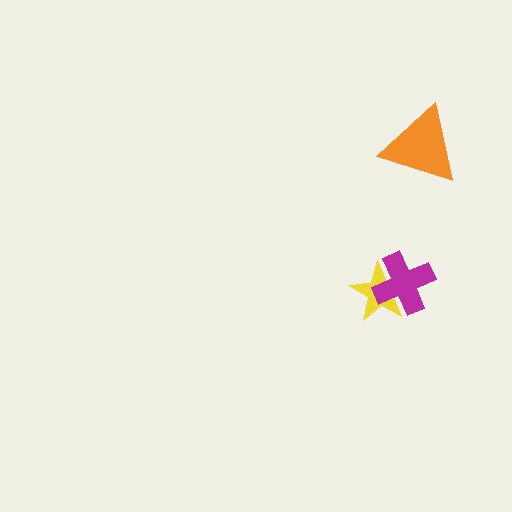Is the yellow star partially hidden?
Yes, it is partially covered by another shape.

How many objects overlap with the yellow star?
1 object overlaps with the yellow star.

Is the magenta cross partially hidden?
No, no other shape covers it.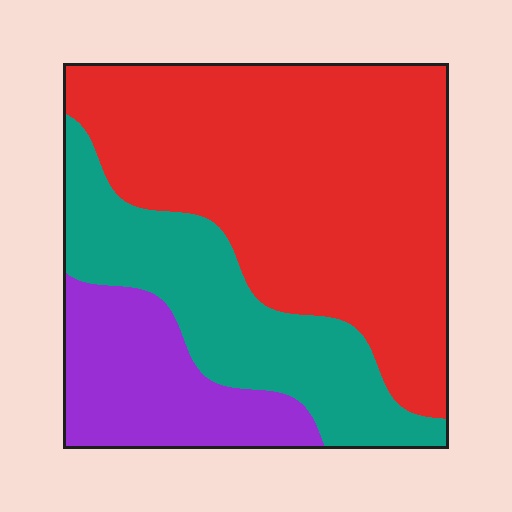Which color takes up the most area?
Red, at roughly 55%.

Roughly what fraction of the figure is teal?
Teal takes up about one quarter (1/4) of the figure.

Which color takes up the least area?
Purple, at roughly 20%.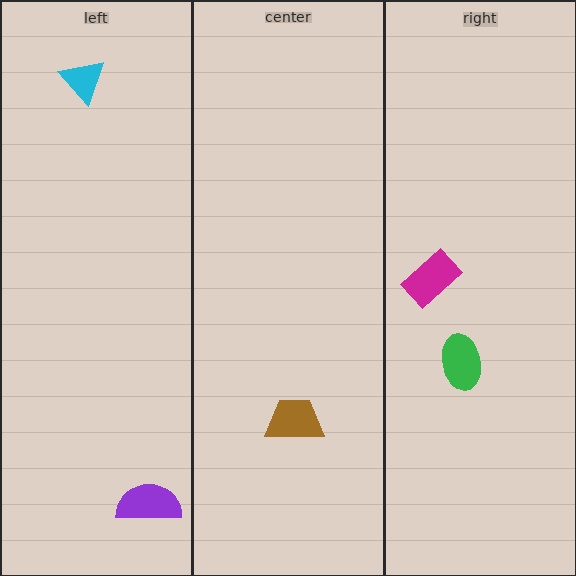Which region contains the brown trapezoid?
The center region.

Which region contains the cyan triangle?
The left region.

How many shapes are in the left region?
2.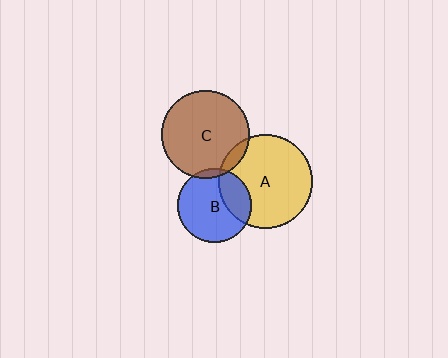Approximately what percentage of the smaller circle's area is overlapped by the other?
Approximately 30%.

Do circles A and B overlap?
Yes.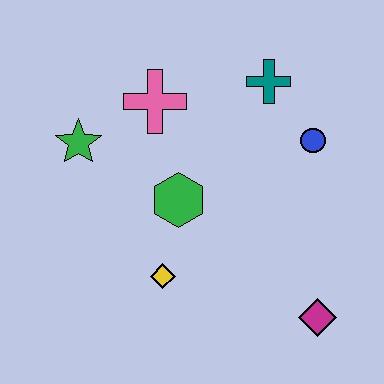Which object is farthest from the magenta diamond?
The green star is farthest from the magenta diamond.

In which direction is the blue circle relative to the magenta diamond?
The blue circle is above the magenta diamond.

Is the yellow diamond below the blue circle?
Yes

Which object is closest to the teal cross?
The blue circle is closest to the teal cross.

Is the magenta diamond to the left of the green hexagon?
No